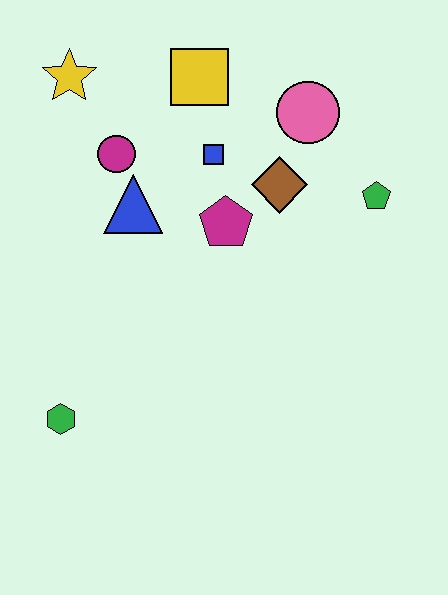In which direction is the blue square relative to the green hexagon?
The blue square is above the green hexagon.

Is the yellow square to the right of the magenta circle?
Yes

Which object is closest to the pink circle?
The brown diamond is closest to the pink circle.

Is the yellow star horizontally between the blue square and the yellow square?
No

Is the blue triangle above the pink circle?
No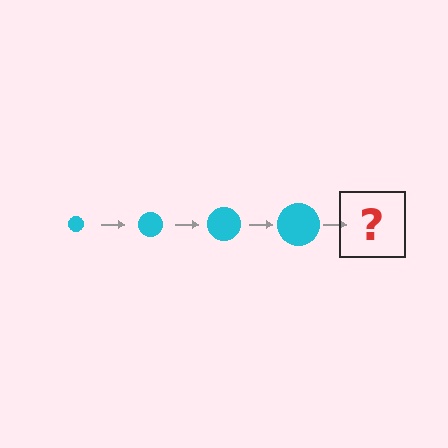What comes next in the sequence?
The next element should be a cyan circle, larger than the previous one.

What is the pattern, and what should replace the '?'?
The pattern is that the circle gets progressively larger each step. The '?' should be a cyan circle, larger than the previous one.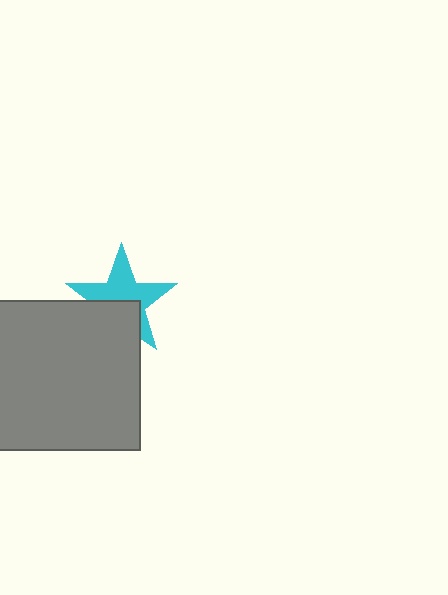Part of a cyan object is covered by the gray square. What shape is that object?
It is a star.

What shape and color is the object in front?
The object in front is a gray square.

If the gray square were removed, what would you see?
You would see the complete cyan star.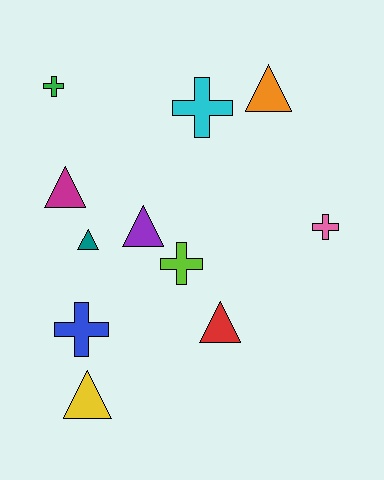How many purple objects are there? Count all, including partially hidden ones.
There is 1 purple object.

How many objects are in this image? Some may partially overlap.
There are 11 objects.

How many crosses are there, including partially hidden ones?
There are 5 crosses.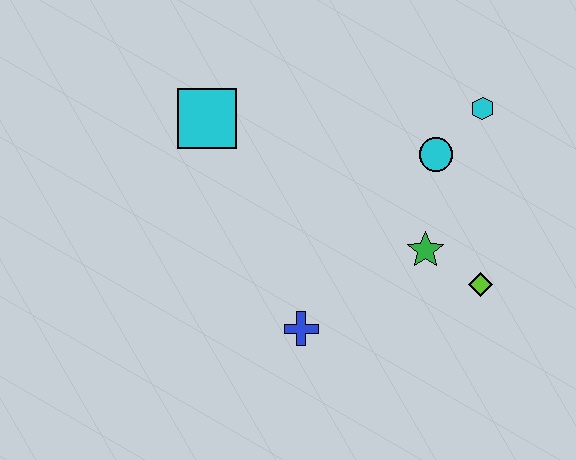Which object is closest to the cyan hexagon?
The cyan circle is closest to the cyan hexagon.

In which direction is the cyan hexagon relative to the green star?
The cyan hexagon is above the green star.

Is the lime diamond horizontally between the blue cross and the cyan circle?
No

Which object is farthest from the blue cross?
The cyan hexagon is farthest from the blue cross.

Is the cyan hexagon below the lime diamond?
No